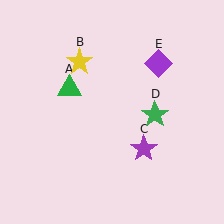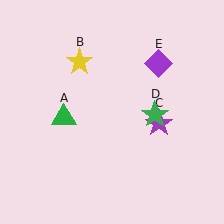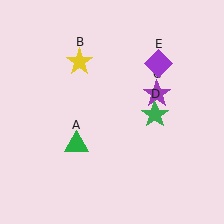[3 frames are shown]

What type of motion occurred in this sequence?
The green triangle (object A), purple star (object C) rotated counterclockwise around the center of the scene.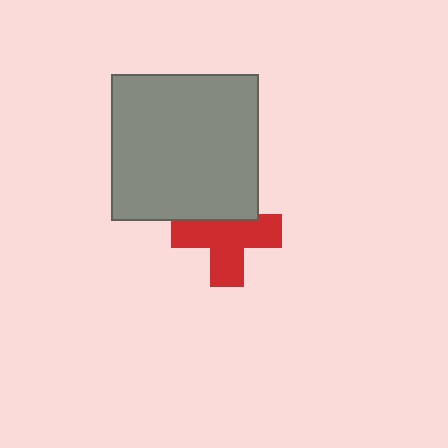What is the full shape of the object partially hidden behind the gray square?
The partially hidden object is a red cross.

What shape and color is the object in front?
The object in front is a gray square.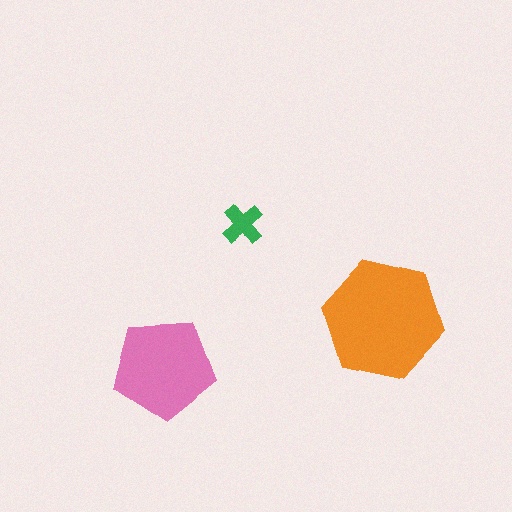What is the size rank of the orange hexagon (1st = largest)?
1st.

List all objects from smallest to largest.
The green cross, the pink pentagon, the orange hexagon.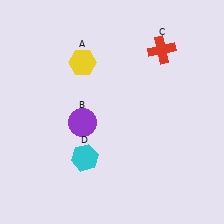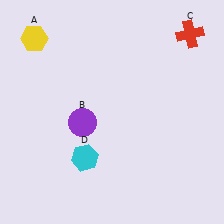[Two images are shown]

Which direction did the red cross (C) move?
The red cross (C) moved right.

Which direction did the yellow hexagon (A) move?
The yellow hexagon (A) moved left.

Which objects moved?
The objects that moved are: the yellow hexagon (A), the red cross (C).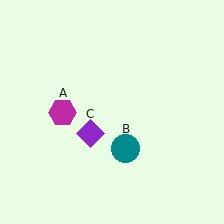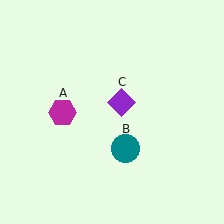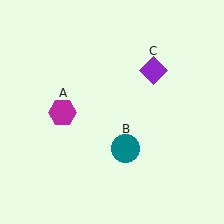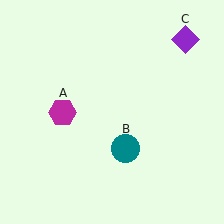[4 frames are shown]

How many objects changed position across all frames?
1 object changed position: purple diamond (object C).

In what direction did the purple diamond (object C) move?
The purple diamond (object C) moved up and to the right.